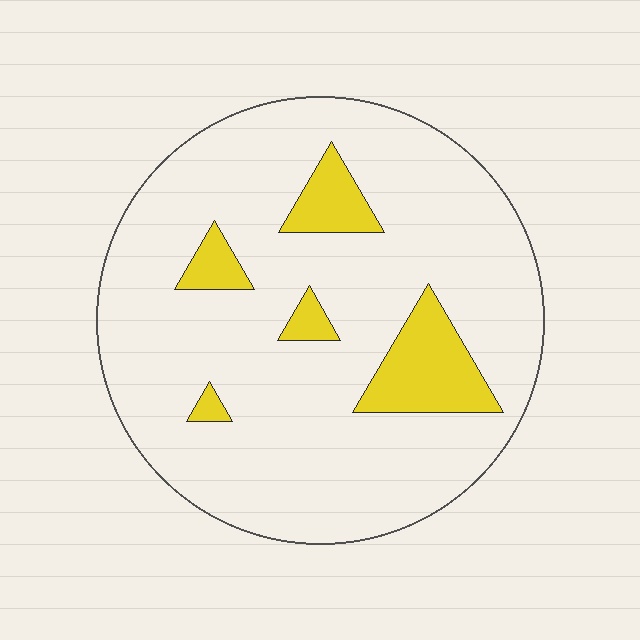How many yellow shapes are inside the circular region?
5.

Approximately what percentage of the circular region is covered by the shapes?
Approximately 15%.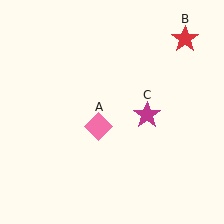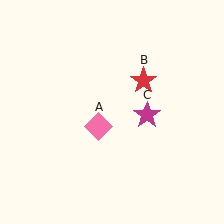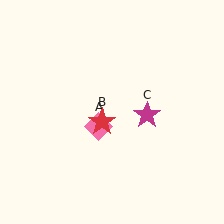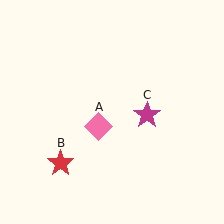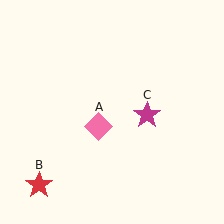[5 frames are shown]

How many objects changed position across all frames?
1 object changed position: red star (object B).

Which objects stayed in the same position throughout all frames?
Pink diamond (object A) and magenta star (object C) remained stationary.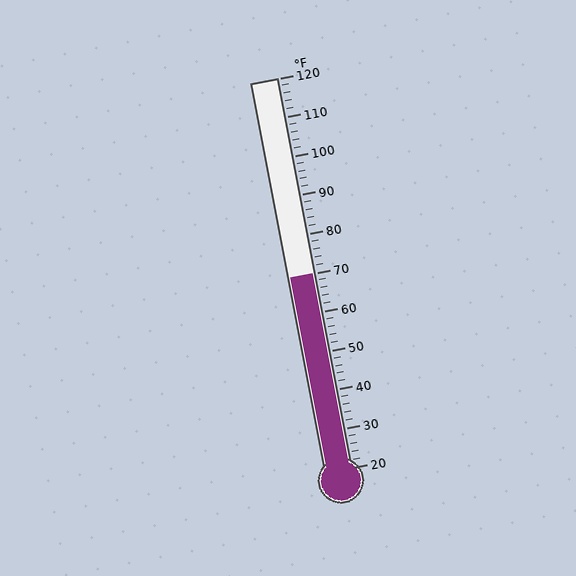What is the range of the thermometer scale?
The thermometer scale ranges from 20°F to 120°F.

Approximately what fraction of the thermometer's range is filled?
The thermometer is filled to approximately 50% of its range.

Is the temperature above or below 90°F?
The temperature is below 90°F.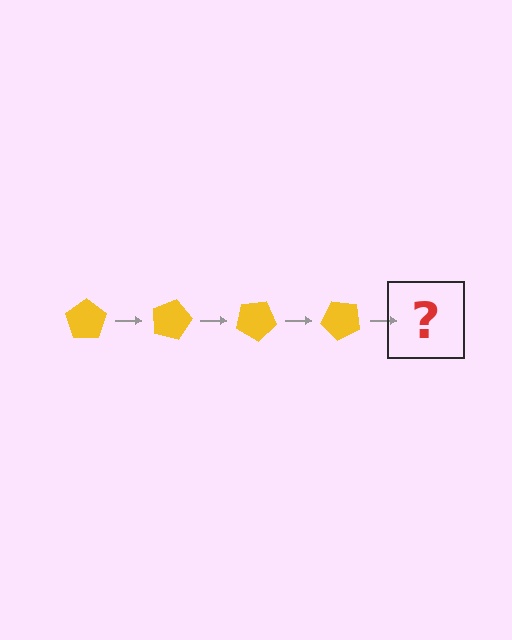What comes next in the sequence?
The next element should be a yellow pentagon rotated 60 degrees.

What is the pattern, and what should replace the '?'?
The pattern is that the pentagon rotates 15 degrees each step. The '?' should be a yellow pentagon rotated 60 degrees.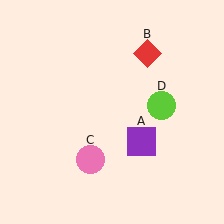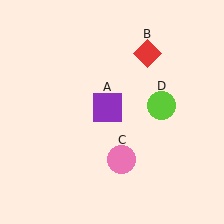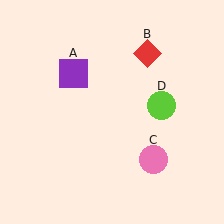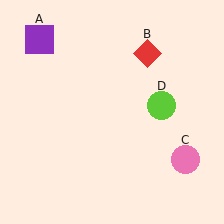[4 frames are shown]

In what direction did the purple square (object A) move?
The purple square (object A) moved up and to the left.